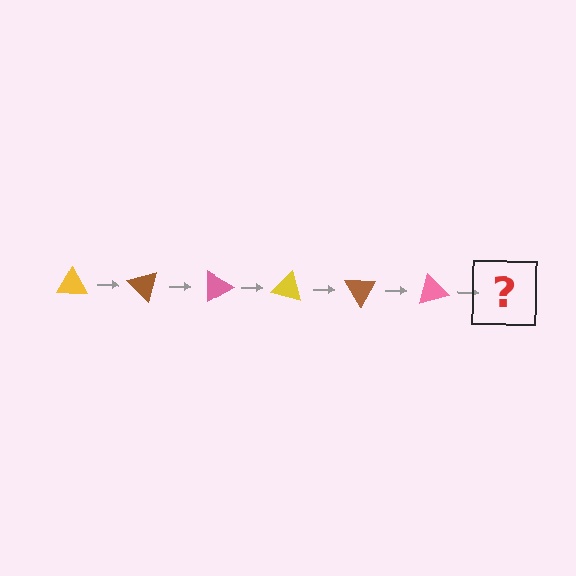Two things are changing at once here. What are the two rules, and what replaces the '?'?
The two rules are that it rotates 45 degrees each step and the color cycles through yellow, brown, and pink. The '?' should be a yellow triangle, rotated 270 degrees from the start.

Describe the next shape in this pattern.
It should be a yellow triangle, rotated 270 degrees from the start.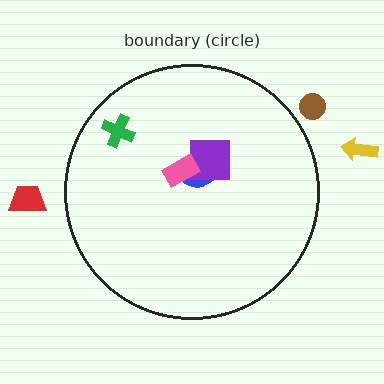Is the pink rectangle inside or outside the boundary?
Inside.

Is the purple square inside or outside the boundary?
Inside.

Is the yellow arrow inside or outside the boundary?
Outside.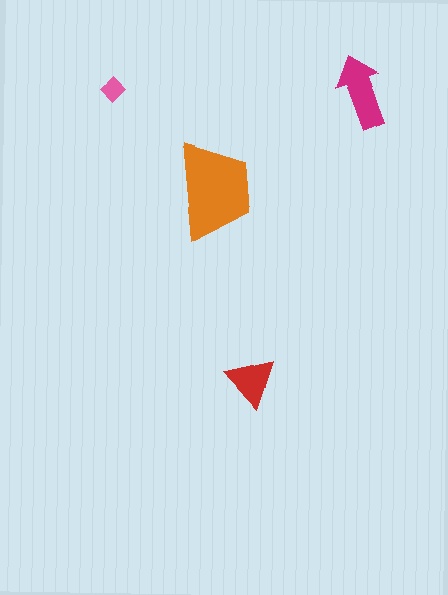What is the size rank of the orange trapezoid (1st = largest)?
1st.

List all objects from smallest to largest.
The pink diamond, the red triangle, the magenta arrow, the orange trapezoid.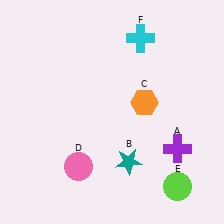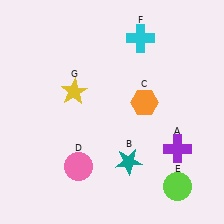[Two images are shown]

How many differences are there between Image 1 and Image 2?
There is 1 difference between the two images.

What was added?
A yellow star (G) was added in Image 2.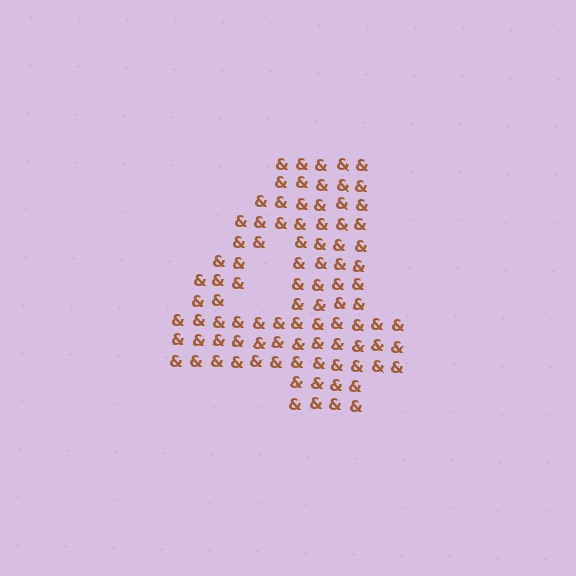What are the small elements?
The small elements are ampersands.